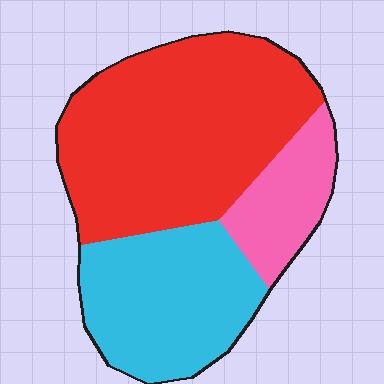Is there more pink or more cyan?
Cyan.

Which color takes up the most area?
Red, at roughly 55%.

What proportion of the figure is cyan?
Cyan covers roughly 30% of the figure.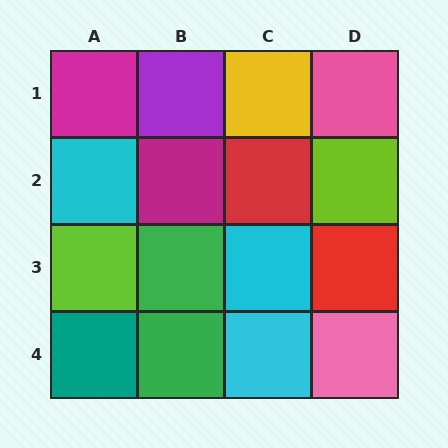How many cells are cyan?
3 cells are cyan.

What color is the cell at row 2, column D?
Lime.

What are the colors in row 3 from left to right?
Lime, green, cyan, red.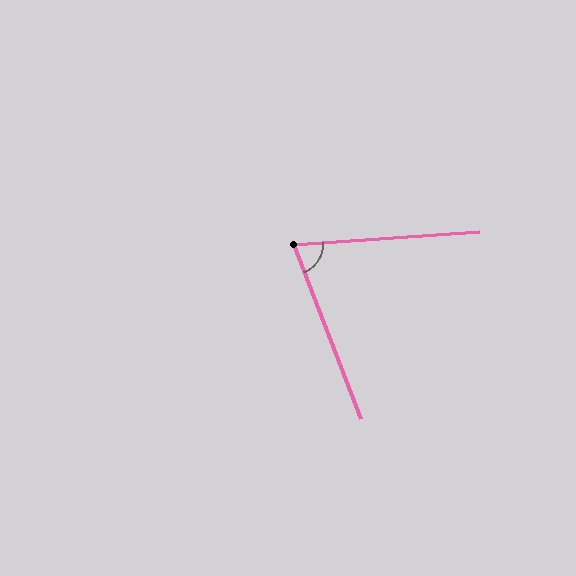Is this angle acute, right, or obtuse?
It is acute.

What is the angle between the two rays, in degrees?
Approximately 73 degrees.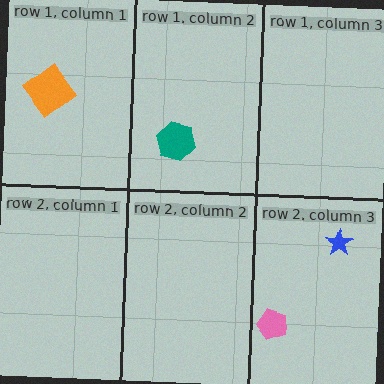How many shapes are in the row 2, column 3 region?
2.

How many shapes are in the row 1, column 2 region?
1.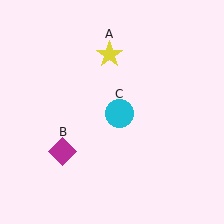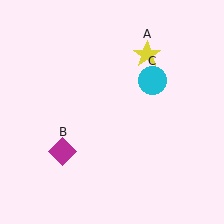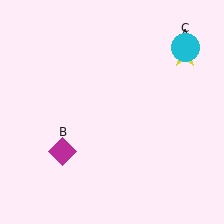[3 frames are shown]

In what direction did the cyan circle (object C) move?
The cyan circle (object C) moved up and to the right.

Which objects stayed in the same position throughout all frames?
Magenta diamond (object B) remained stationary.